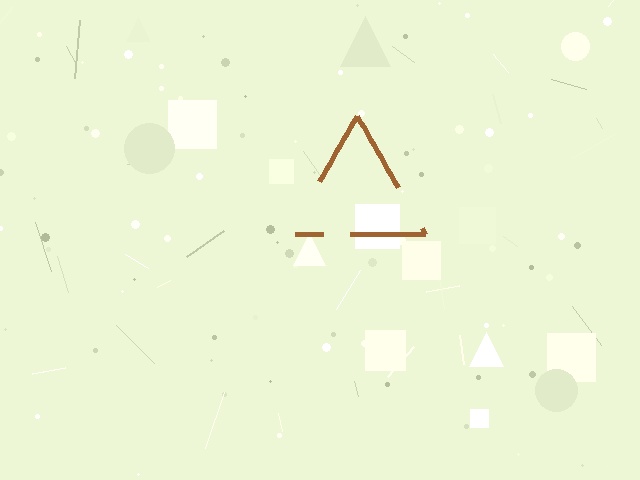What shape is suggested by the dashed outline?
The dashed outline suggests a triangle.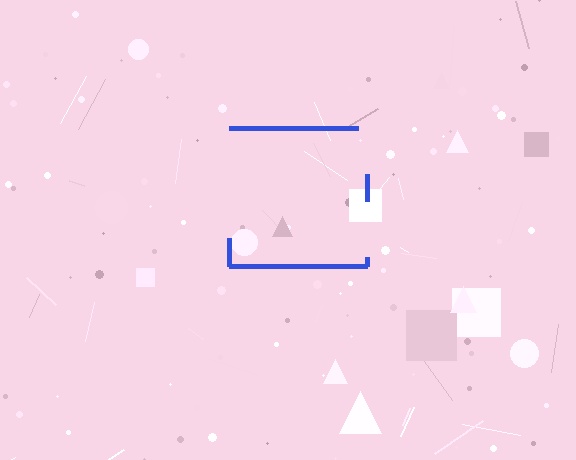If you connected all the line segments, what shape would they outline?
They would outline a square.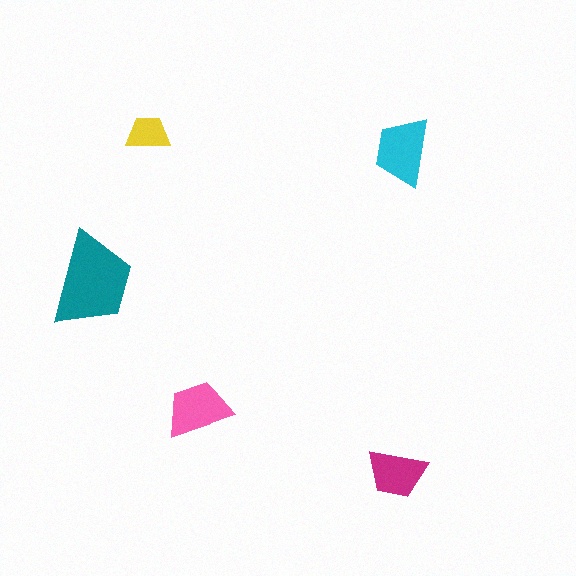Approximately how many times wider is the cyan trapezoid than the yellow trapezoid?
About 1.5 times wider.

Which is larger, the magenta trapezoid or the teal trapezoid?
The teal one.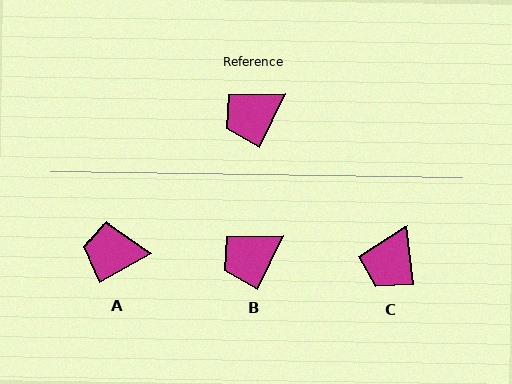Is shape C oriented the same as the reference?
No, it is off by about 32 degrees.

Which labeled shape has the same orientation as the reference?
B.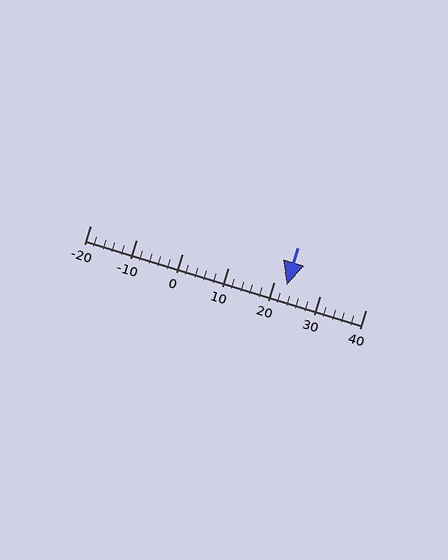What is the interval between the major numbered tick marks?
The major tick marks are spaced 10 units apart.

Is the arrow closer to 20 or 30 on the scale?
The arrow is closer to 20.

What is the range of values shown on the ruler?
The ruler shows values from -20 to 40.